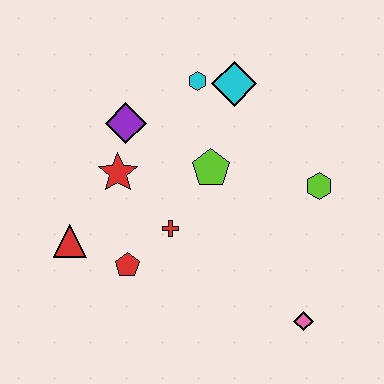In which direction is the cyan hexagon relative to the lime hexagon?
The cyan hexagon is to the left of the lime hexagon.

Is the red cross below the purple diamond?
Yes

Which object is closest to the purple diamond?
The red star is closest to the purple diamond.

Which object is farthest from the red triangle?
The lime hexagon is farthest from the red triangle.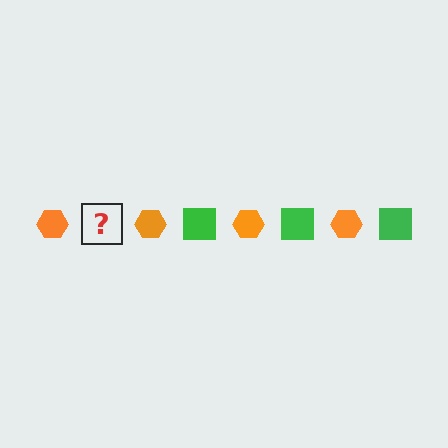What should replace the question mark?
The question mark should be replaced with a green square.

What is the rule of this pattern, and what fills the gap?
The rule is that the pattern alternates between orange hexagon and green square. The gap should be filled with a green square.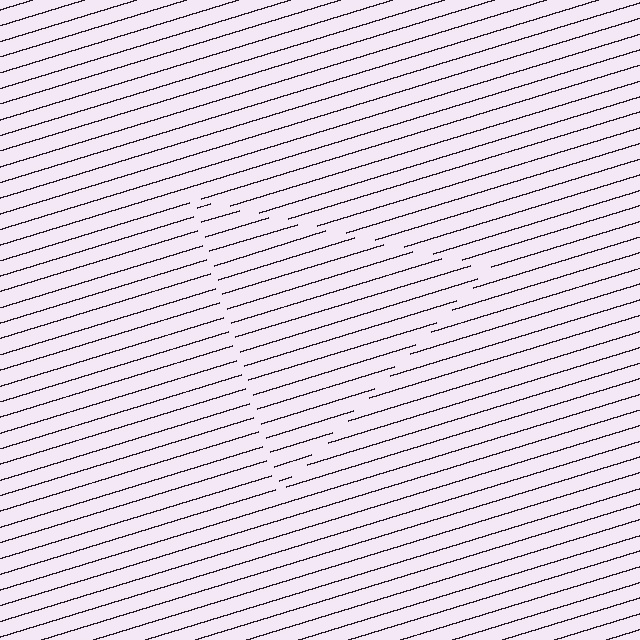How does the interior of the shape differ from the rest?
The interior of the shape contains the same grating, shifted by half a period — the contour is defined by the phase discontinuity where line-ends from the inner and outer gratings abut.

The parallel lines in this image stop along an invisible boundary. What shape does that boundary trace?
An illusory triangle. The interior of the shape contains the same grating, shifted by half a period — the contour is defined by the phase discontinuity where line-ends from the inner and outer gratings abut.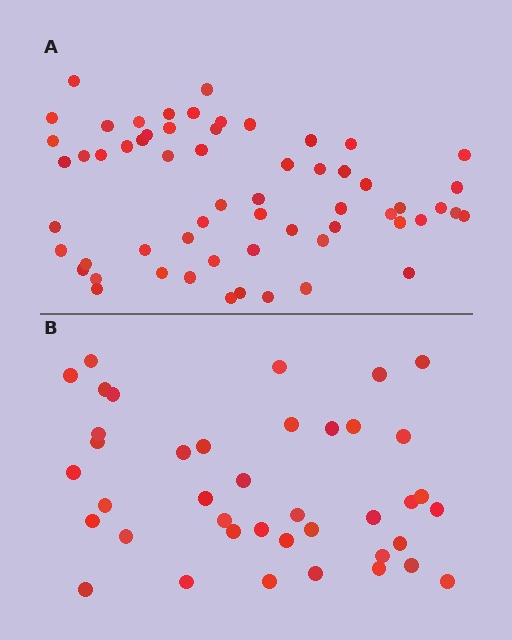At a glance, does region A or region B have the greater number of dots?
Region A (the top region) has more dots.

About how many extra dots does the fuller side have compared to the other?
Region A has approximately 20 more dots than region B.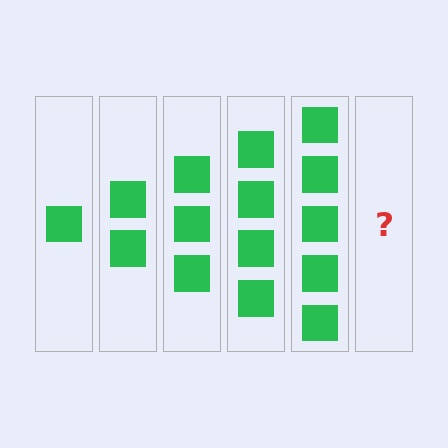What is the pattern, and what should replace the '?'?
The pattern is that each step adds one more square. The '?' should be 6 squares.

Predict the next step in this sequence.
The next step is 6 squares.